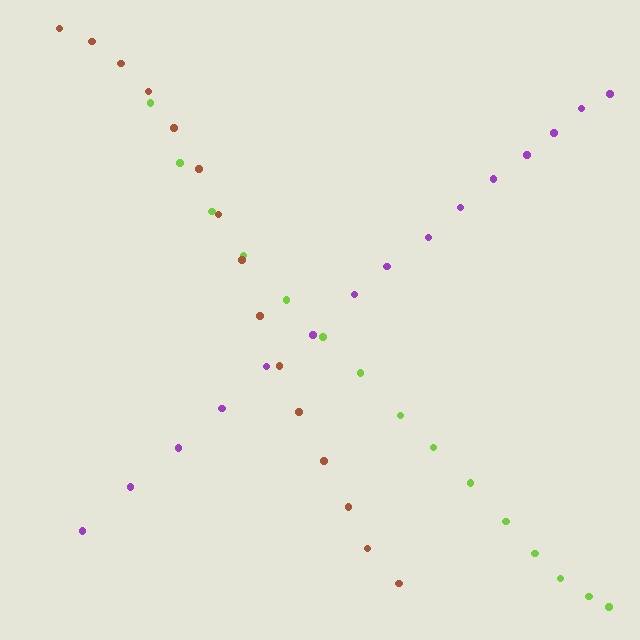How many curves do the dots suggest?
There are 3 distinct paths.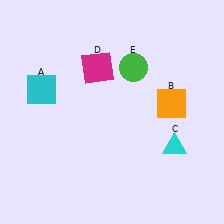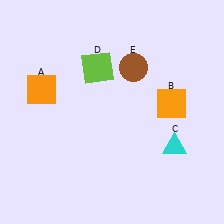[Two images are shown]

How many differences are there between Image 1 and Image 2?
There are 3 differences between the two images.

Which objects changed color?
A changed from cyan to orange. D changed from magenta to lime. E changed from green to brown.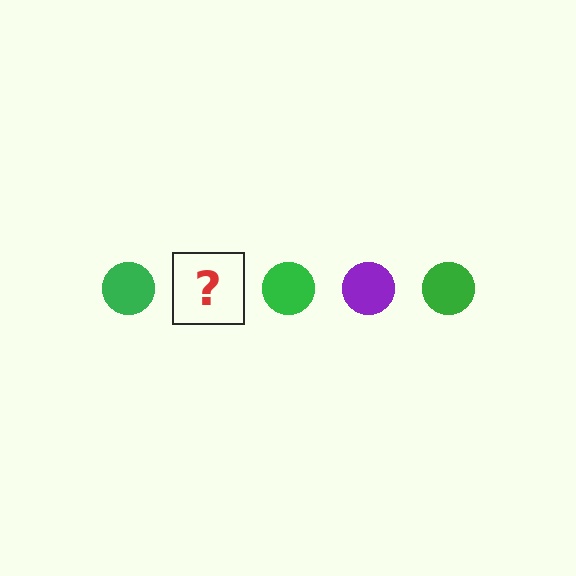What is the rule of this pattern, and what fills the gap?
The rule is that the pattern cycles through green, purple circles. The gap should be filled with a purple circle.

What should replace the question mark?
The question mark should be replaced with a purple circle.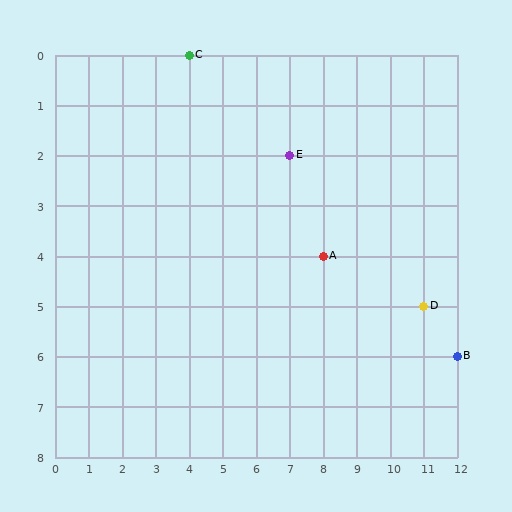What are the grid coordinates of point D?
Point D is at grid coordinates (11, 5).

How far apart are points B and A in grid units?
Points B and A are 4 columns and 2 rows apart (about 4.5 grid units diagonally).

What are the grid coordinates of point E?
Point E is at grid coordinates (7, 2).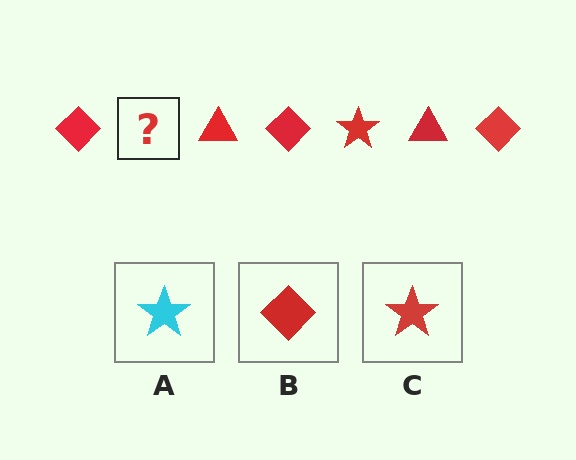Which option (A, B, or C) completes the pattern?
C.